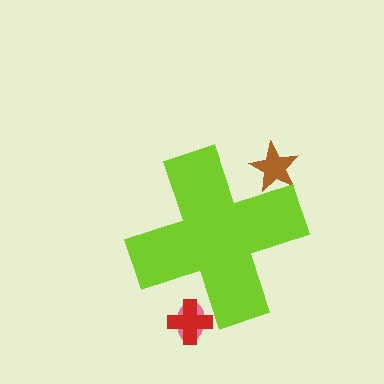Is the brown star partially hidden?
Yes, the brown star is partially hidden behind the lime cross.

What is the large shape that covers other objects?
A lime cross.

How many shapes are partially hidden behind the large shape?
3 shapes are partially hidden.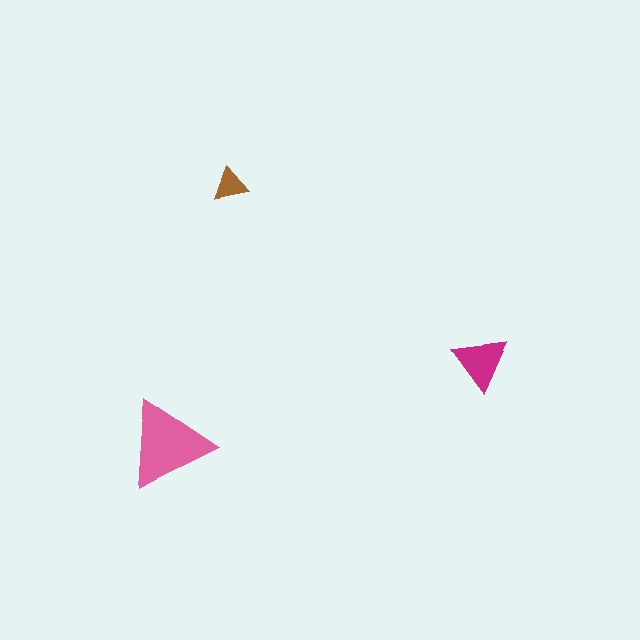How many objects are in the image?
There are 3 objects in the image.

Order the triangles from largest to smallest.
the pink one, the magenta one, the brown one.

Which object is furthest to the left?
The pink triangle is leftmost.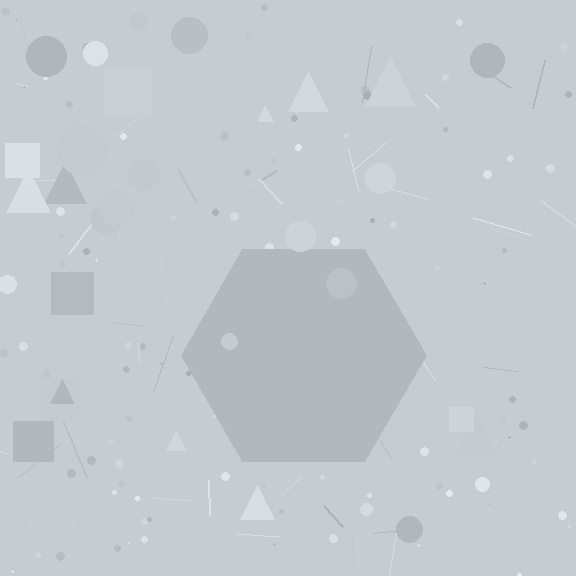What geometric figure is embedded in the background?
A hexagon is embedded in the background.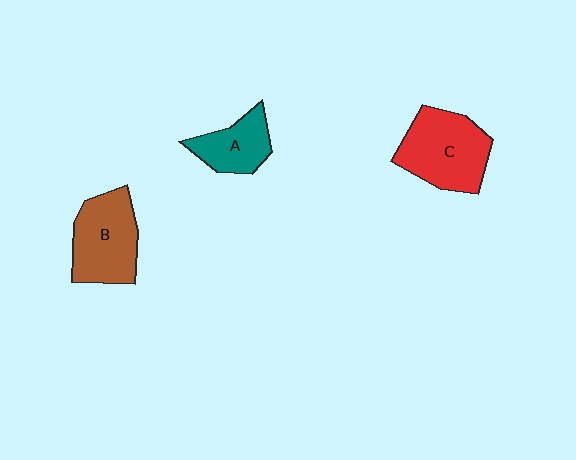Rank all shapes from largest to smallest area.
From largest to smallest: C (red), B (brown), A (teal).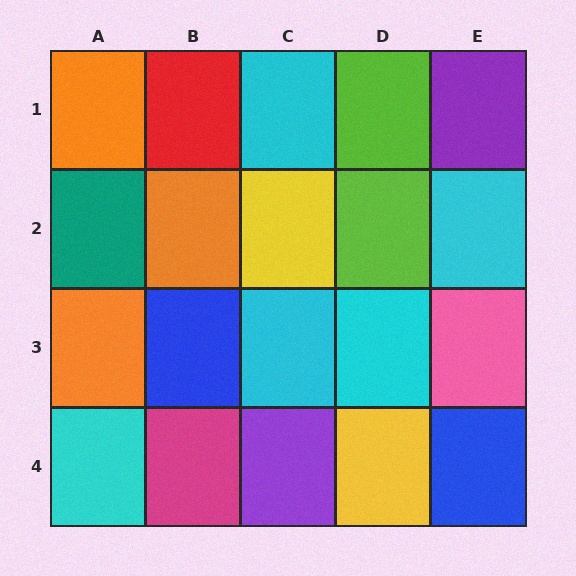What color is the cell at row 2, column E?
Cyan.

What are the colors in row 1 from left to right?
Orange, red, cyan, lime, purple.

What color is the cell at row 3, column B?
Blue.